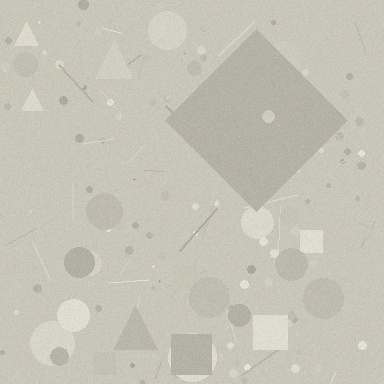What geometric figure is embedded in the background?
A diamond is embedded in the background.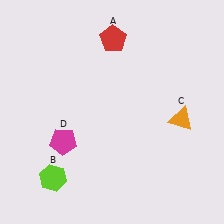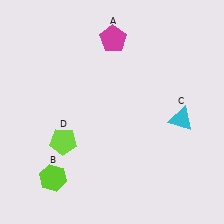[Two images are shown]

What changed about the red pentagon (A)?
In Image 1, A is red. In Image 2, it changed to magenta.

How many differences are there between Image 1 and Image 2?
There are 3 differences between the two images.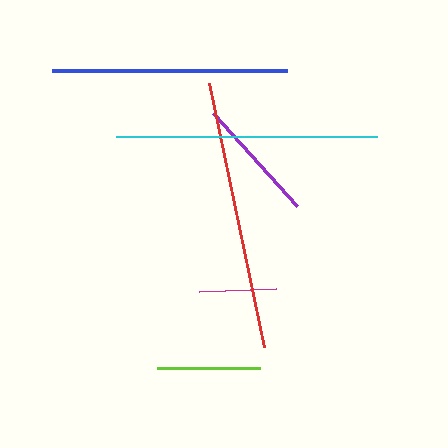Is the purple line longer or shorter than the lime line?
The purple line is longer than the lime line.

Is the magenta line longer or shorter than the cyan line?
The cyan line is longer than the magenta line.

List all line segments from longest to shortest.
From longest to shortest: red, cyan, blue, purple, lime, magenta.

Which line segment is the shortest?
The magenta line is the shortest at approximately 76 pixels.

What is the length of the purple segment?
The purple segment is approximately 126 pixels long.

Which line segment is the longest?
The red line is the longest at approximately 269 pixels.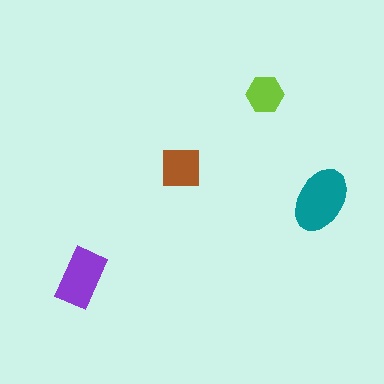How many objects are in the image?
There are 4 objects in the image.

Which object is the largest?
The teal ellipse.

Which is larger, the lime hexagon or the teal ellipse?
The teal ellipse.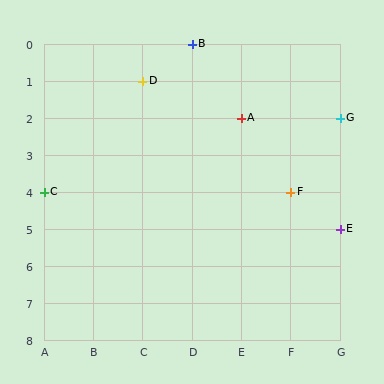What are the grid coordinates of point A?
Point A is at grid coordinates (E, 2).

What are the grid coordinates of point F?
Point F is at grid coordinates (F, 4).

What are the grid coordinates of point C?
Point C is at grid coordinates (A, 4).